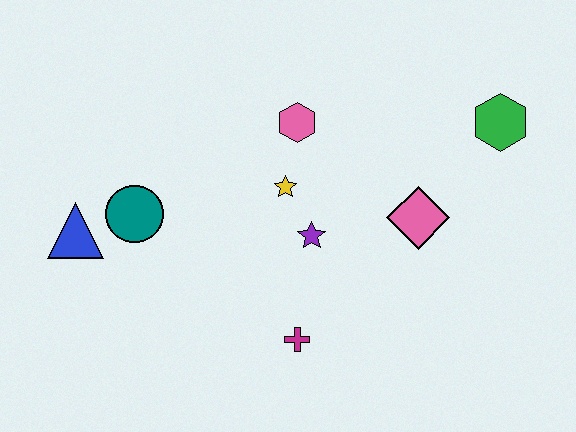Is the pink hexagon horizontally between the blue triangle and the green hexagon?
Yes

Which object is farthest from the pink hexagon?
The blue triangle is farthest from the pink hexagon.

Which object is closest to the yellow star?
The purple star is closest to the yellow star.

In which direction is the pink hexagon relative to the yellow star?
The pink hexagon is above the yellow star.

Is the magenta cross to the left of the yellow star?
No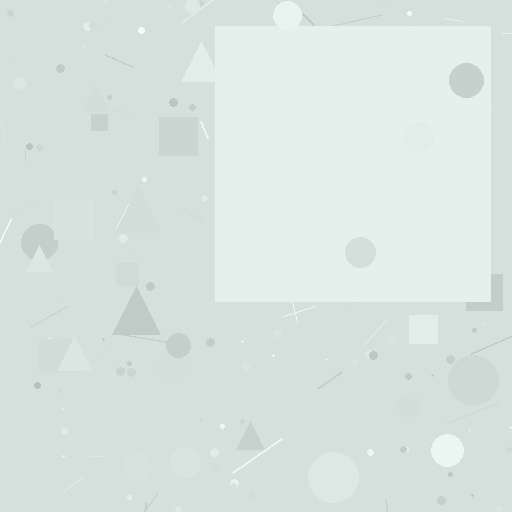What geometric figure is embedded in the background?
A square is embedded in the background.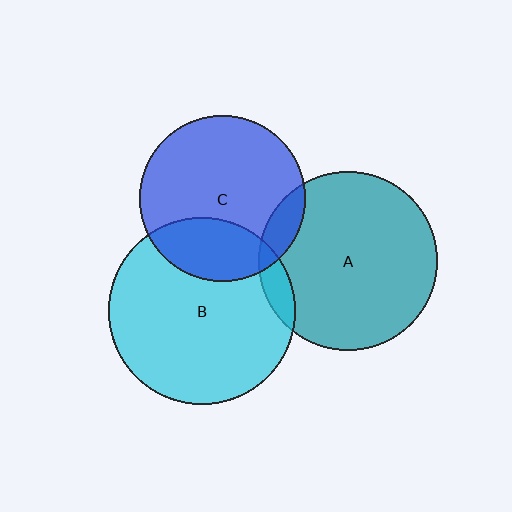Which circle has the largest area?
Circle B (cyan).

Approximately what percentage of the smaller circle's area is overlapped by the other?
Approximately 25%.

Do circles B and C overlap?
Yes.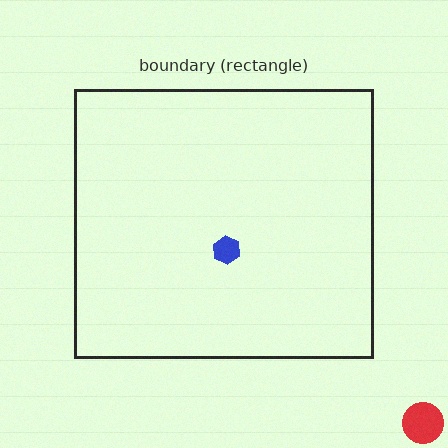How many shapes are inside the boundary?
1 inside, 1 outside.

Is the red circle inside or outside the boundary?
Outside.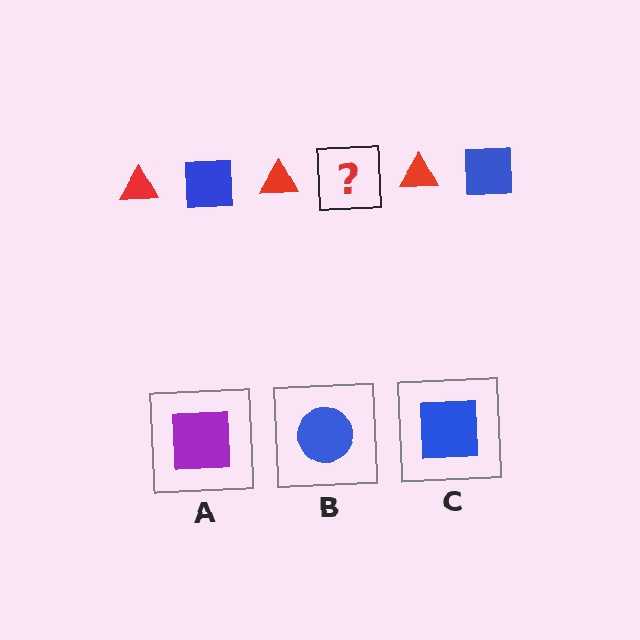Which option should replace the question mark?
Option C.